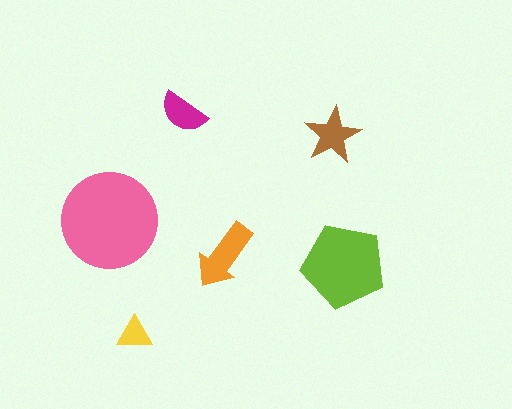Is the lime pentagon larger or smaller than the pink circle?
Smaller.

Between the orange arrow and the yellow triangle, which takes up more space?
The orange arrow.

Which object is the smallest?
The yellow triangle.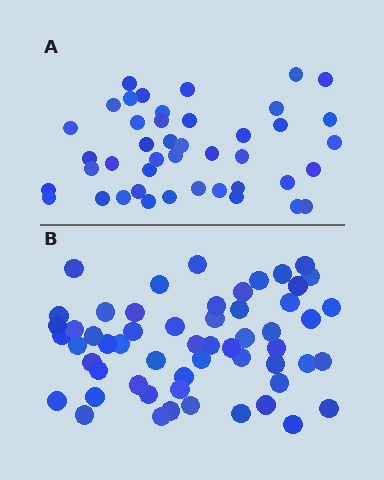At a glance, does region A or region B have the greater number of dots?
Region B (the bottom region) has more dots.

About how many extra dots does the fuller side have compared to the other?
Region B has approximately 15 more dots than region A.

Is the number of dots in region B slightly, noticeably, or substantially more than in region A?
Region B has noticeably more, but not dramatically so. The ratio is roughly 1.3 to 1.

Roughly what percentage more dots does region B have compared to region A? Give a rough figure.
About 30% more.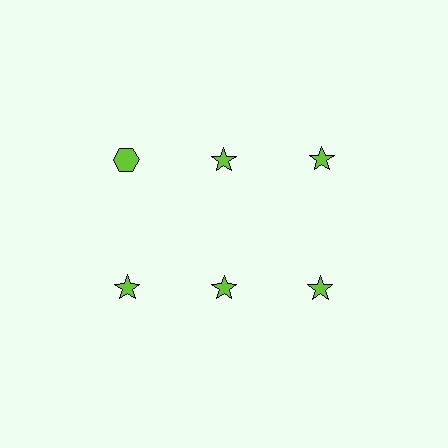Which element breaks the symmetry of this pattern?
The lime hexagon in the top row, leftmost column breaks the symmetry. All other shapes are lime stars.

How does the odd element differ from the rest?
It has a different shape: hexagon instead of star.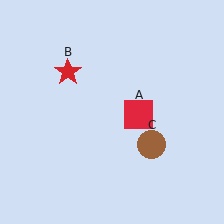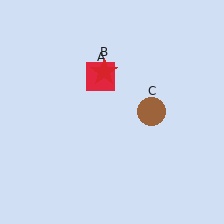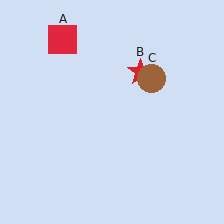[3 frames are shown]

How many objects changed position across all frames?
3 objects changed position: red square (object A), red star (object B), brown circle (object C).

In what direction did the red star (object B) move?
The red star (object B) moved right.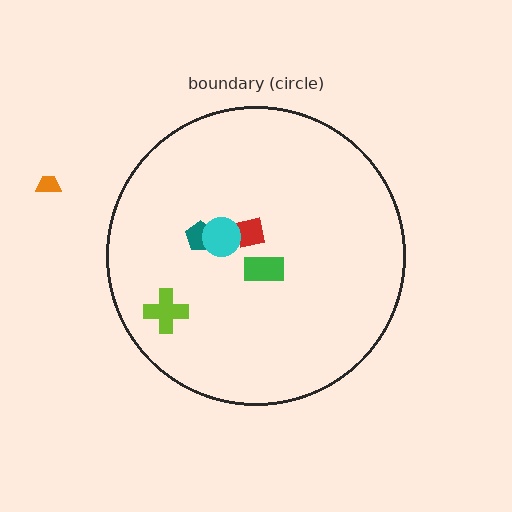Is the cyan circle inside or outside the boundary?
Inside.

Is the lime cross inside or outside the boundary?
Inside.